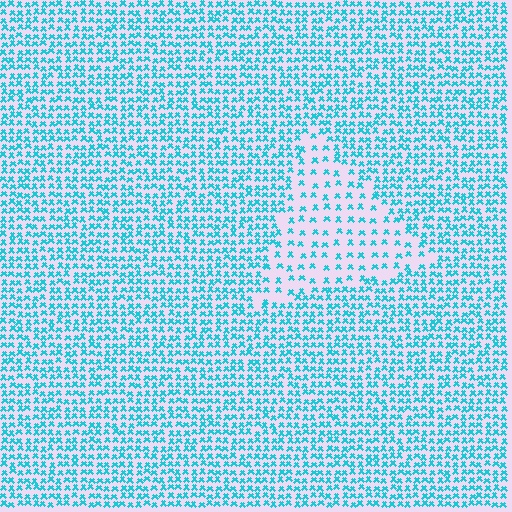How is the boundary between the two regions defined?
The boundary is defined by a change in element density (approximately 2.2x ratio). All elements are the same color, size, and shape.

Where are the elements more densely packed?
The elements are more densely packed outside the triangle boundary.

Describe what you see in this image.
The image contains small cyan elements arranged at two different densities. A triangle-shaped region is visible where the elements are less densely packed than the surrounding area.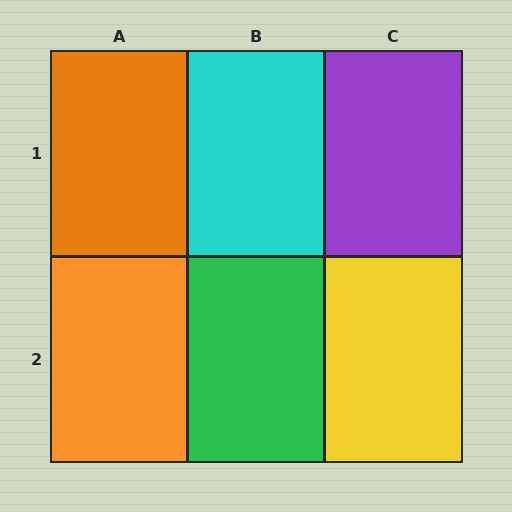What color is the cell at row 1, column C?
Purple.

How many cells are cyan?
1 cell is cyan.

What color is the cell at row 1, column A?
Orange.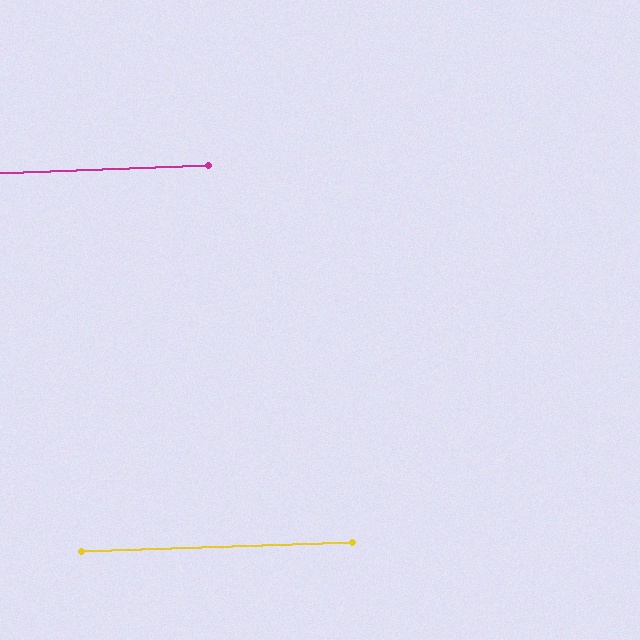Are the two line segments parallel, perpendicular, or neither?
Parallel — their directions differ by only 0.3°.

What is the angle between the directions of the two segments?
Approximately 0 degrees.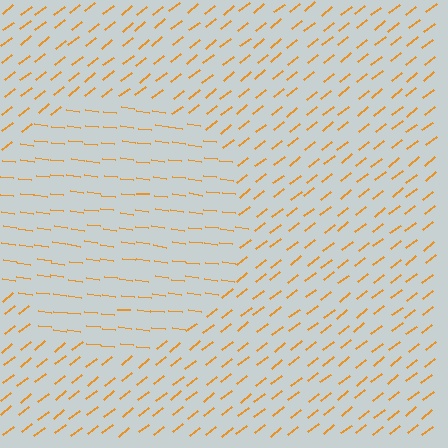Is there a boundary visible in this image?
Yes, there is a texture boundary formed by a change in line orientation.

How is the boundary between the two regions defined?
The boundary is defined purely by a change in line orientation (approximately 45 degrees difference). All lines are the same color and thickness.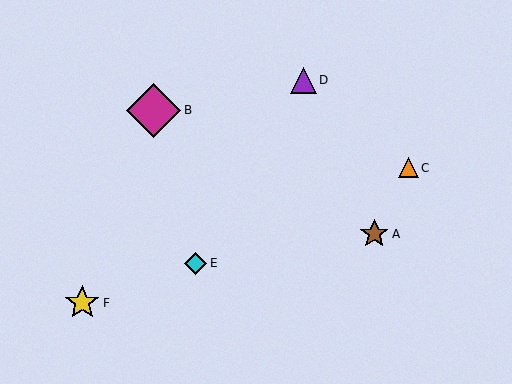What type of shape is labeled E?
Shape E is a cyan diamond.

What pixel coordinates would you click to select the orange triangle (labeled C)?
Click at (408, 168) to select the orange triangle C.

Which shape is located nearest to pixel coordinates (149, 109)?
The magenta diamond (labeled B) at (154, 110) is nearest to that location.